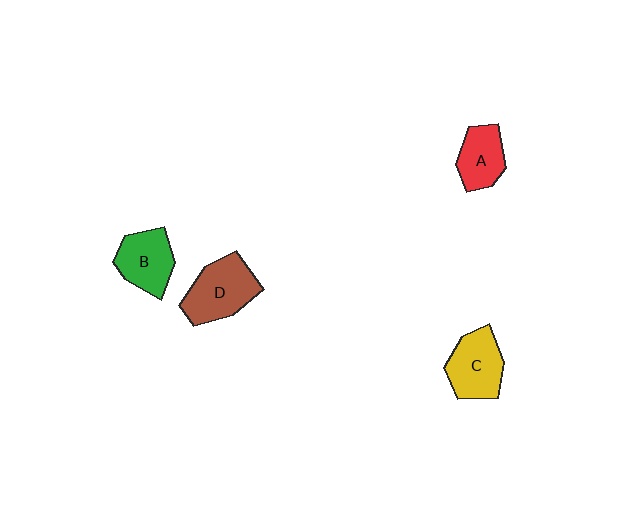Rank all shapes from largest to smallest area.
From largest to smallest: D (brown), C (yellow), B (green), A (red).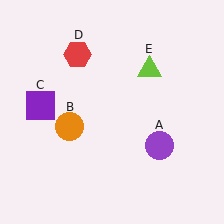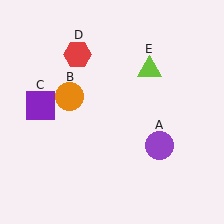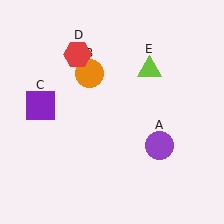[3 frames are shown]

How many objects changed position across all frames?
1 object changed position: orange circle (object B).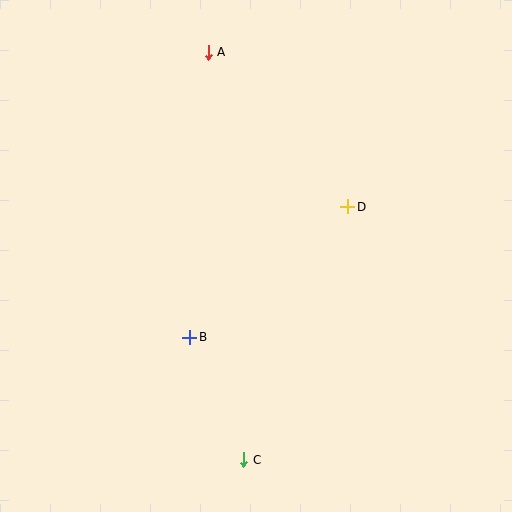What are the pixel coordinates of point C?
Point C is at (244, 460).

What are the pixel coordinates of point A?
Point A is at (208, 52).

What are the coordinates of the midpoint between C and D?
The midpoint between C and D is at (296, 333).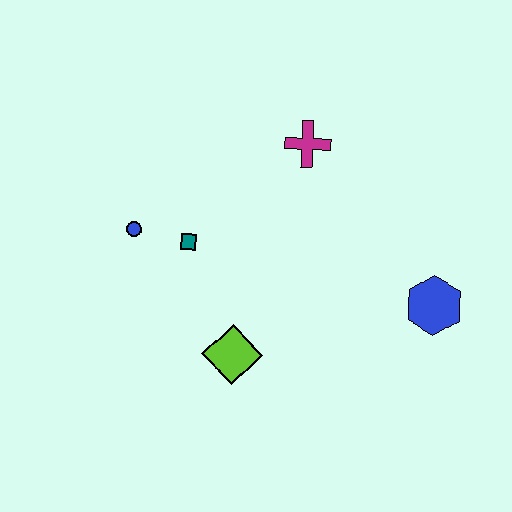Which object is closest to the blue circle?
The teal square is closest to the blue circle.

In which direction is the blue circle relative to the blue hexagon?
The blue circle is to the left of the blue hexagon.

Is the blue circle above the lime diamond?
Yes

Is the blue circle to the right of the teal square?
No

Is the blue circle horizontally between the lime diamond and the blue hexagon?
No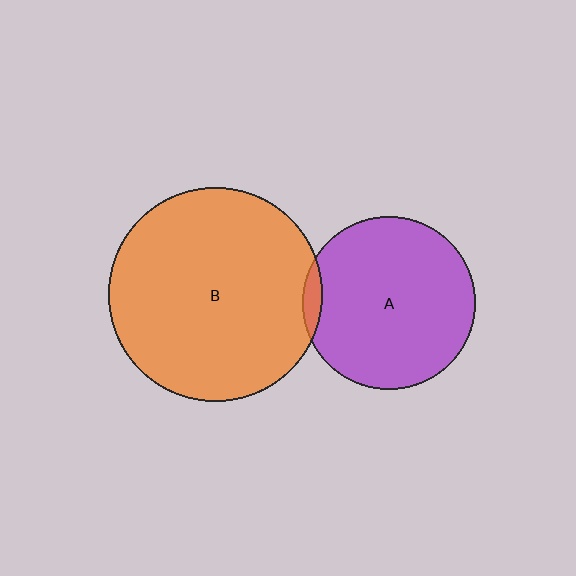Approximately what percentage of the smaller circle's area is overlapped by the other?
Approximately 5%.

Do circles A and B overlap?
Yes.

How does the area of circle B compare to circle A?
Approximately 1.5 times.